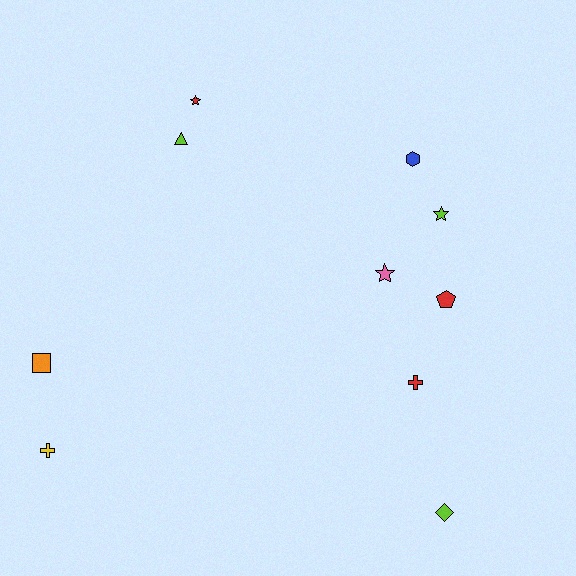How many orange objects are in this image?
There is 1 orange object.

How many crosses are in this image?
There are 2 crosses.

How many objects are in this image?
There are 10 objects.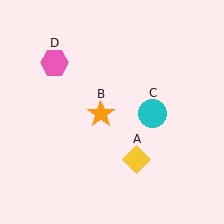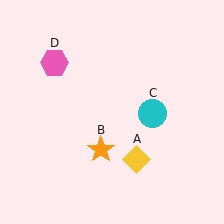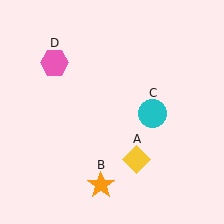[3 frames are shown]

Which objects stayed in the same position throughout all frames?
Yellow diamond (object A) and cyan circle (object C) and pink hexagon (object D) remained stationary.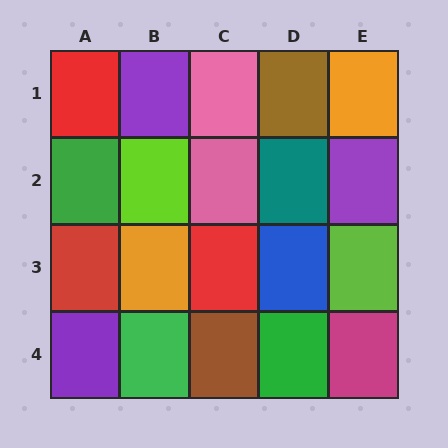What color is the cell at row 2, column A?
Green.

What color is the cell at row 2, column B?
Lime.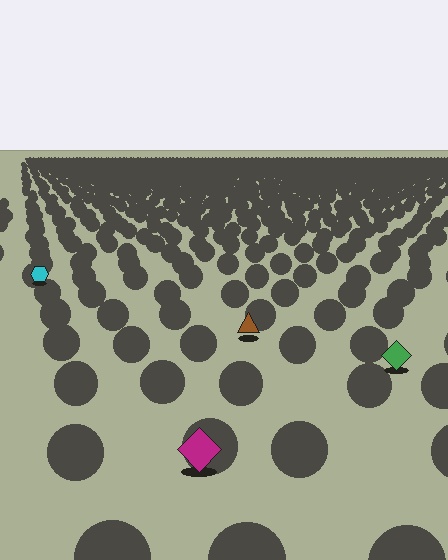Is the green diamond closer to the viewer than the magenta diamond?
No. The magenta diamond is closer — you can tell from the texture gradient: the ground texture is coarser near it.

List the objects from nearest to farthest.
From nearest to farthest: the magenta diamond, the green diamond, the brown triangle, the cyan hexagon.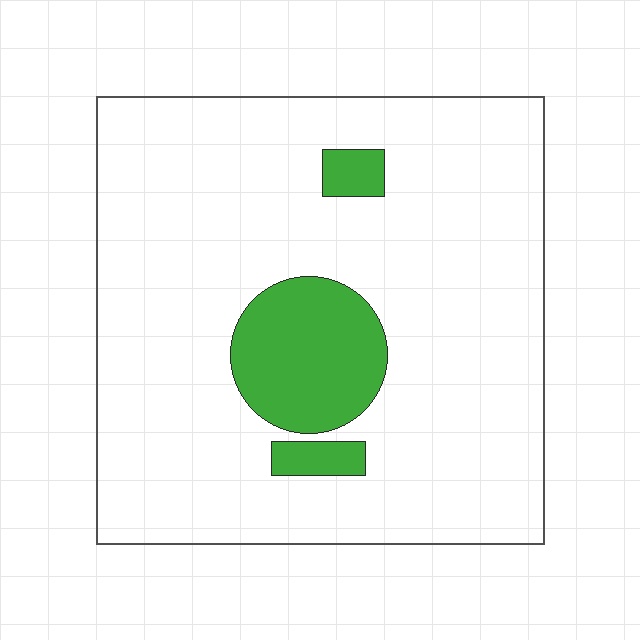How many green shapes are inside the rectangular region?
3.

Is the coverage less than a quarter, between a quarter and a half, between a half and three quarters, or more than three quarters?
Less than a quarter.